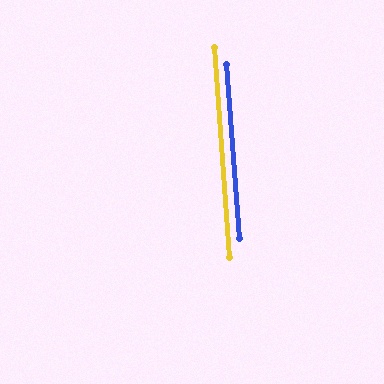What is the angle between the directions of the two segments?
Approximately 0 degrees.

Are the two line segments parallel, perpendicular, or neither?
Parallel — their directions differ by only 0.3°.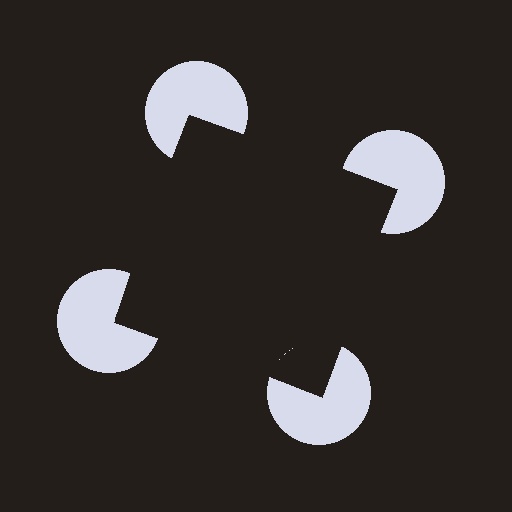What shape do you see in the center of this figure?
An illusory square — its edges are inferred from the aligned wedge cuts in the pac-man discs, not physically drawn.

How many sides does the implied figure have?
4 sides.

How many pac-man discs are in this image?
There are 4 — one at each vertex of the illusory square.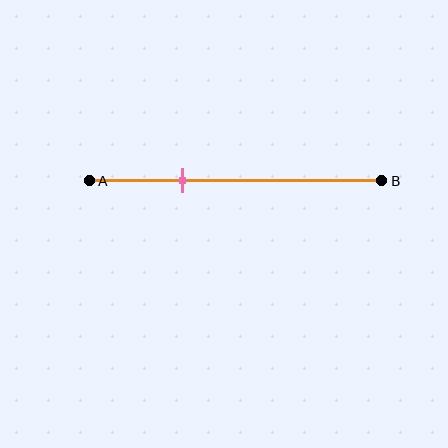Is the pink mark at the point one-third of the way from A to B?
Yes, the mark is approximately at the one-third point.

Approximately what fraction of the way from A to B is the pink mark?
The pink mark is approximately 30% of the way from A to B.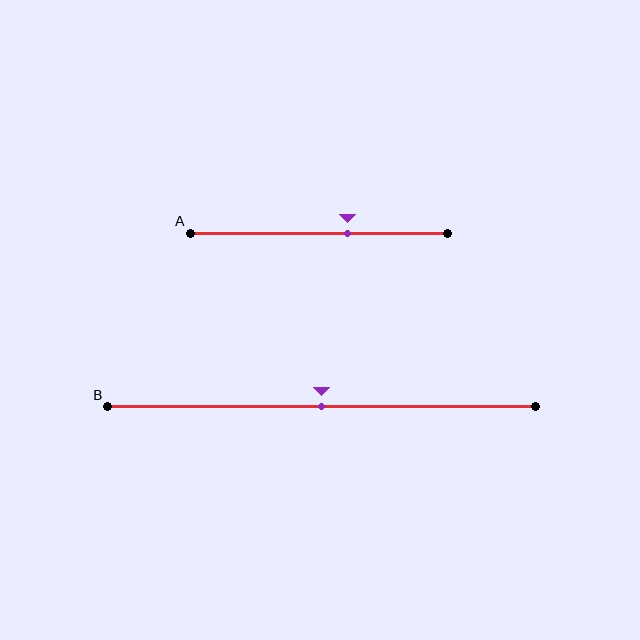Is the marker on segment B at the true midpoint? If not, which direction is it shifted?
Yes, the marker on segment B is at the true midpoint.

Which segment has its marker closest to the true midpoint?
Segment B has its marker closest to the true midpoint.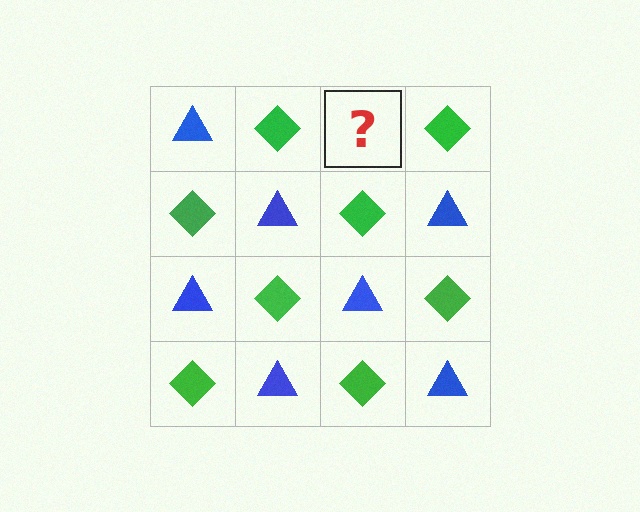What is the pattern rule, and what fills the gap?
The rule is that it alternates blue triangle and green diamond in a checkerboard pattern. The gap should be filled with a blue triangle.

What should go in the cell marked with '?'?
The missing cell should contain a blue triangle.